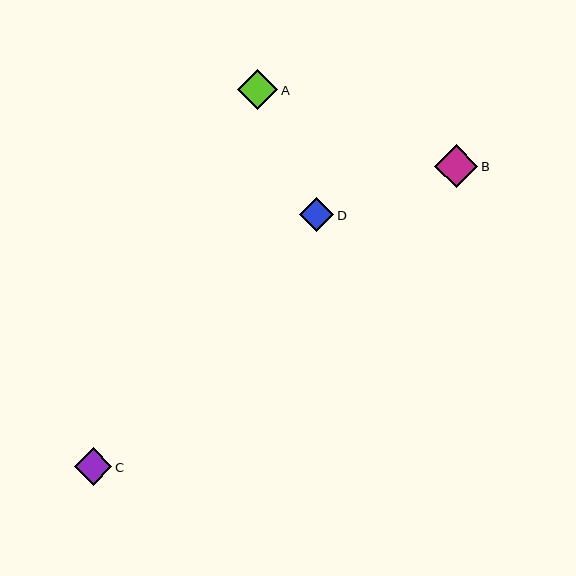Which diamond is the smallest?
Diamond D is the smallest with a size of approximately 34 pixels.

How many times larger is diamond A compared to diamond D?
Diamond A is approximately 1.2 times the size of diamond D.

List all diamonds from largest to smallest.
From largest to smallest: B, A, C, D.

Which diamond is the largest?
Diamond B is the largest with a size of approximately 43 pixels.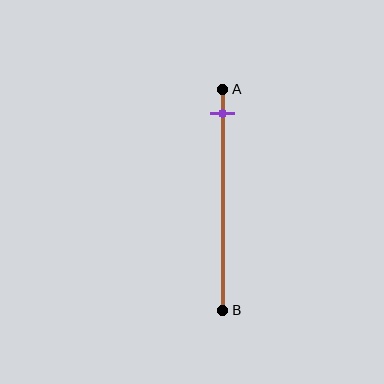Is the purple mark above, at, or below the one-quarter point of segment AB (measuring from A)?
The purple mark is above the one-quarter point of segment AB.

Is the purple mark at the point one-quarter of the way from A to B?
No, the mark is at about 10% from A, not at the 25% one-quarter point.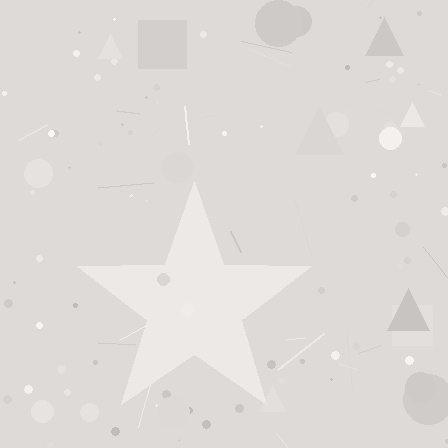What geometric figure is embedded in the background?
A star is embedded in the background.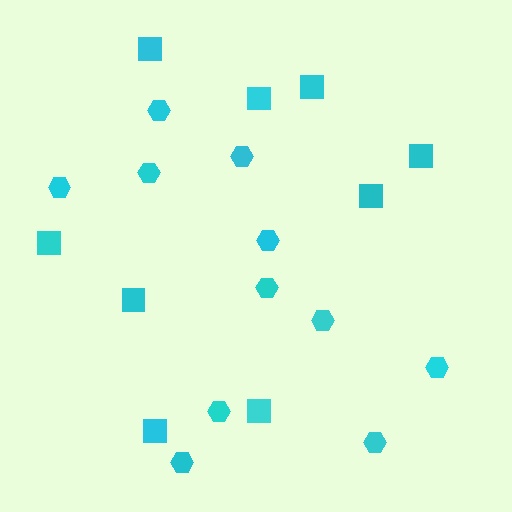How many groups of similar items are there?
There are 2 groups: one group of squares (9) and one group of hexagons (11).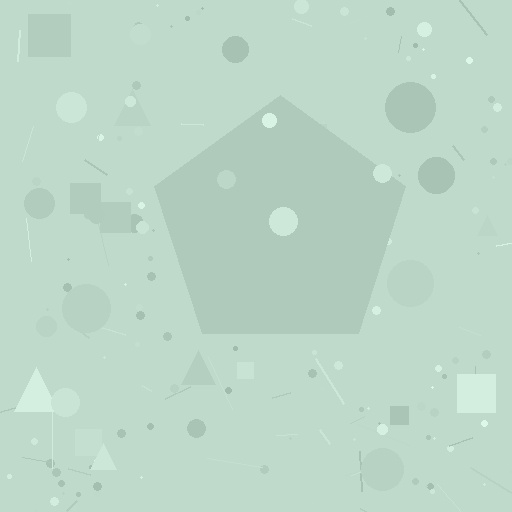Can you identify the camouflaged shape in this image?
The camouflaged shape is a pentagon.